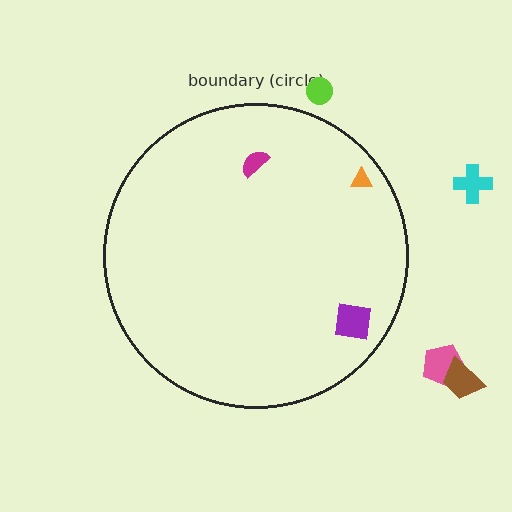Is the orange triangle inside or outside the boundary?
Inside.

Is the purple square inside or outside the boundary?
Inside.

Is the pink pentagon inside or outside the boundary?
Outside.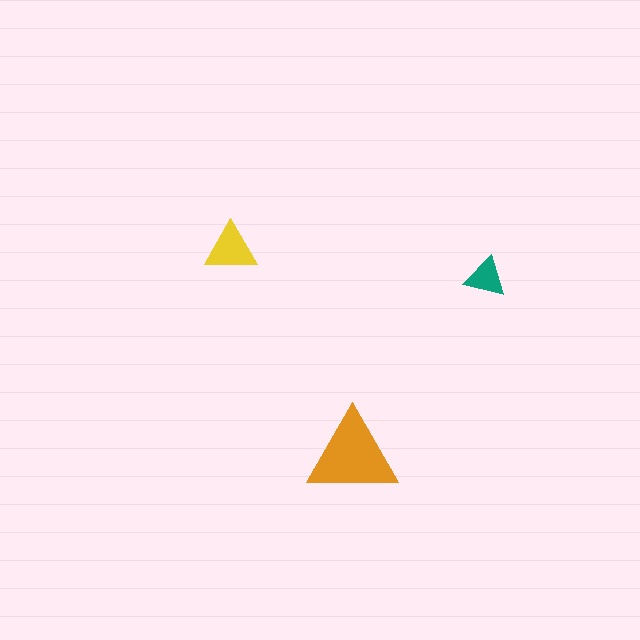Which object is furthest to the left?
The yellow triangle is leftmost.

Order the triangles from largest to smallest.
the orange one, the yellow one, the teal one.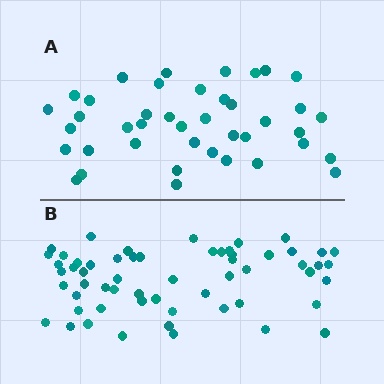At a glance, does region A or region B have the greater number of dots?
Region B (the bottom region) has more dots.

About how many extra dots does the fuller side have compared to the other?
Region B has approximately 15 more dots than region A.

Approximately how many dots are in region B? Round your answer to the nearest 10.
About 60 dots. (The exact count is 58, which rounds to 60.)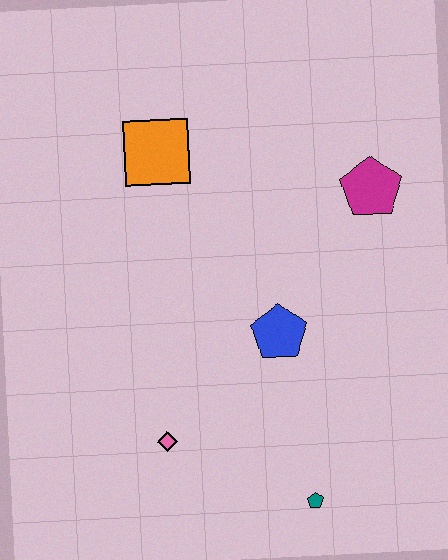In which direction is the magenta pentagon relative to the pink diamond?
The magenta pentagon is above the pink diamond.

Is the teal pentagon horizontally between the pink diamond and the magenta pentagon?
Yes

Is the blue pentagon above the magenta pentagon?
No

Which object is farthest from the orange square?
The teal pentagon is farthest from the orange square.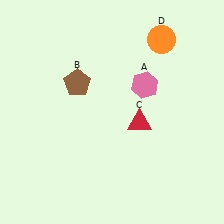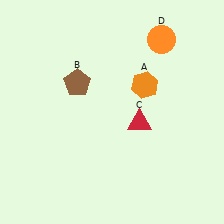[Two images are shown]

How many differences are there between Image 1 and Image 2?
There is 1 difference between the two images.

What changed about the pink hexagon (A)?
In Image 1, A is pink. In Image 2, it changed to orange.